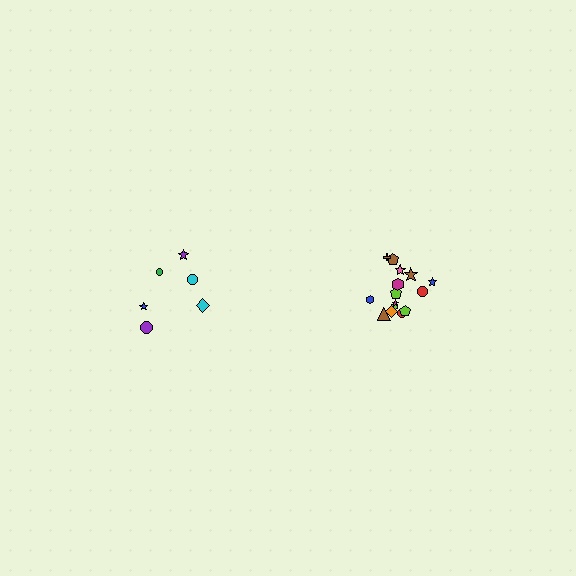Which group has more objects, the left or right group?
The right group.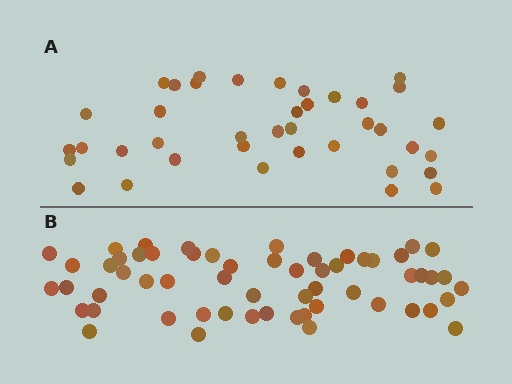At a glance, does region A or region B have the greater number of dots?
Region B (the bottom region) has more dots.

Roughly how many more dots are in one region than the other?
Region B has approximately 20 more dots than region A.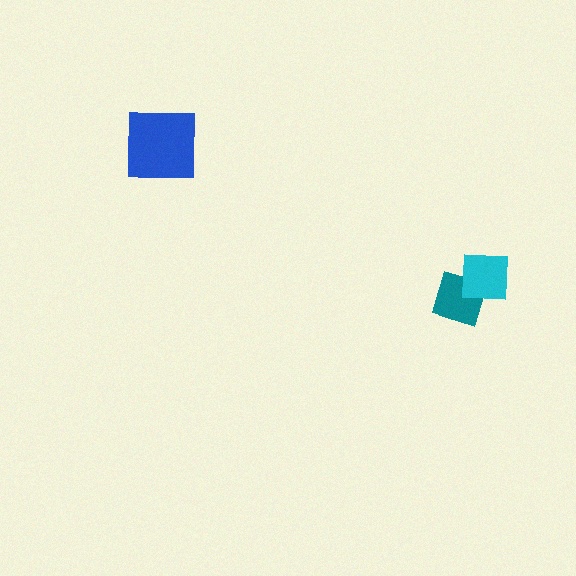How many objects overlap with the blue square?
0 objects overlap with the blue square.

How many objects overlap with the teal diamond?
1 object overlaps with the teal diamond.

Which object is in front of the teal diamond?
The cyan square is in front of the teal diamond.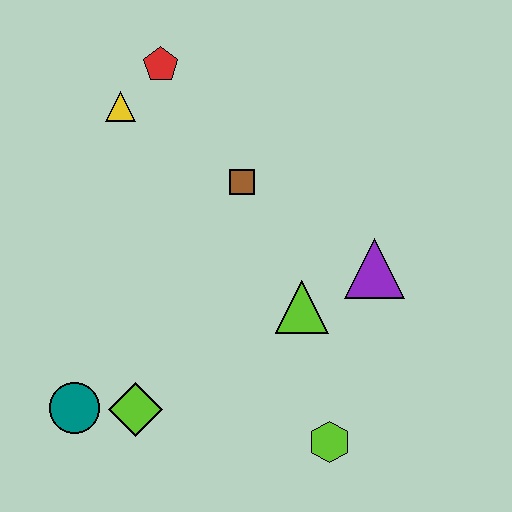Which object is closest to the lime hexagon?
The lime triangle is closest to the lime hexagon.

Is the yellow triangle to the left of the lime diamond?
Yes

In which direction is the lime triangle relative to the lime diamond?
The lime triangle is to the right of the lime diamond.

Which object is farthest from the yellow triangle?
The lime hexagon is farthest from the yellow triangle.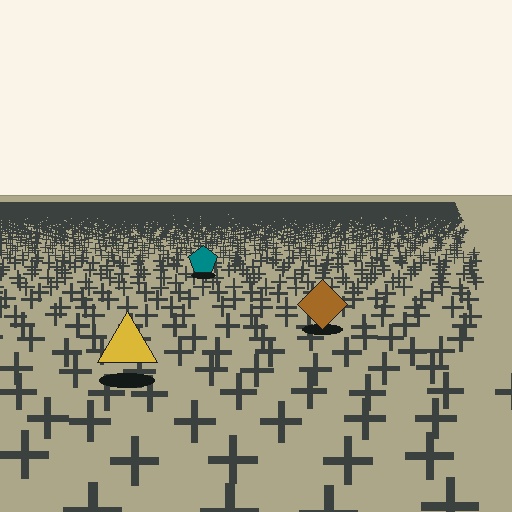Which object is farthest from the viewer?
The teal pentagon is farthest from the viewer. It appears smaller and the ground texture around it is denser.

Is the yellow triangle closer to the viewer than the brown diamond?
Yes. The yellow triangle is closer — you can tell from the texture gradient: the ground texture is coarser near it.